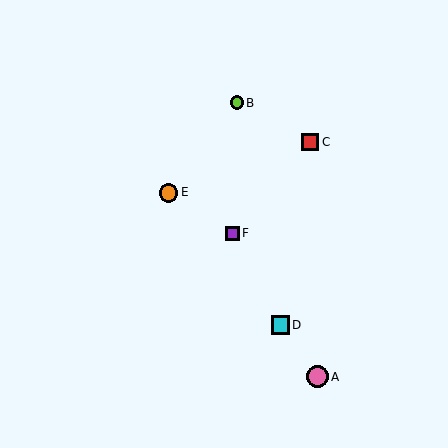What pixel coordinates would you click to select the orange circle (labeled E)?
Click at (168, 192) to select the orange circle E.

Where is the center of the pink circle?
The center of the pink circle is at (317, 377).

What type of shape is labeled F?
Shape F is a purple square.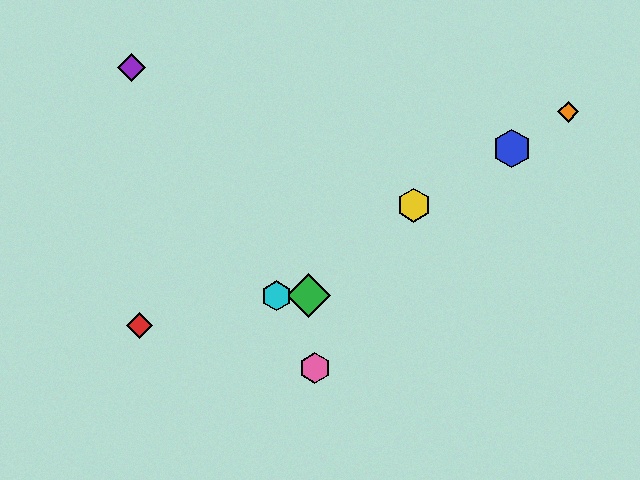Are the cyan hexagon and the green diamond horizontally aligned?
Yes, both are at y≈296.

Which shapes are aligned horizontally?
The green diamond, the cyan hexagon are aligned horizontally.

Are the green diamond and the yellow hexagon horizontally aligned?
No, the green diamond is at y≈296 and the yellow hexagon is at y≈205.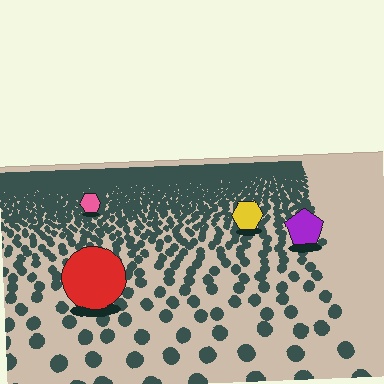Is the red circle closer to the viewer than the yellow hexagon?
Yes. The red circle is closer — you can tell from the texture gradient: the ground texture is coarser near it.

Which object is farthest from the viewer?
The pink hexagon is farthest from the viewer. It appears smaller and the ground texture around it is denser.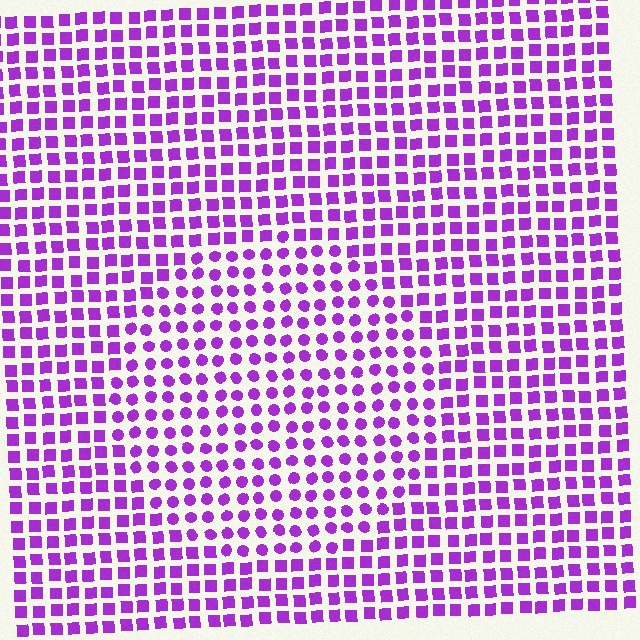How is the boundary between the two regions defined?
The boundary is defined by a change in element shape: circles inside vs. squares outside. All elements share the same color and spacing.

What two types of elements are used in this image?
The image uses circles inside the circle region and squares outside it.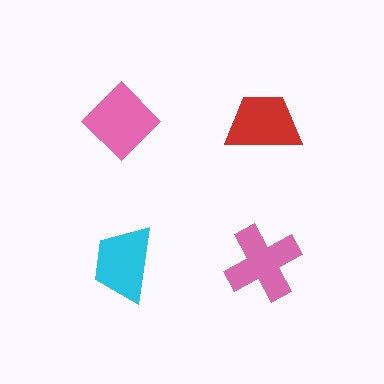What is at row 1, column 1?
A pink diamond.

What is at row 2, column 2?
A pink cross.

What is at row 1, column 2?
A red trapezoid.